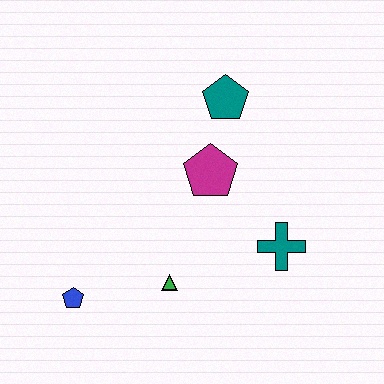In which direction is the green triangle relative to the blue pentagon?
The green triangle is to the right of the blue pentagon.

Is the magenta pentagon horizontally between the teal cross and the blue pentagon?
Yes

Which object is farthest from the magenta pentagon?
The blue pentagon is farthest from the magenta pentagon.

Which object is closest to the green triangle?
The blue pentagon is closest to the green triangle.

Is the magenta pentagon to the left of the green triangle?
No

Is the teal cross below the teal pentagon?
Yes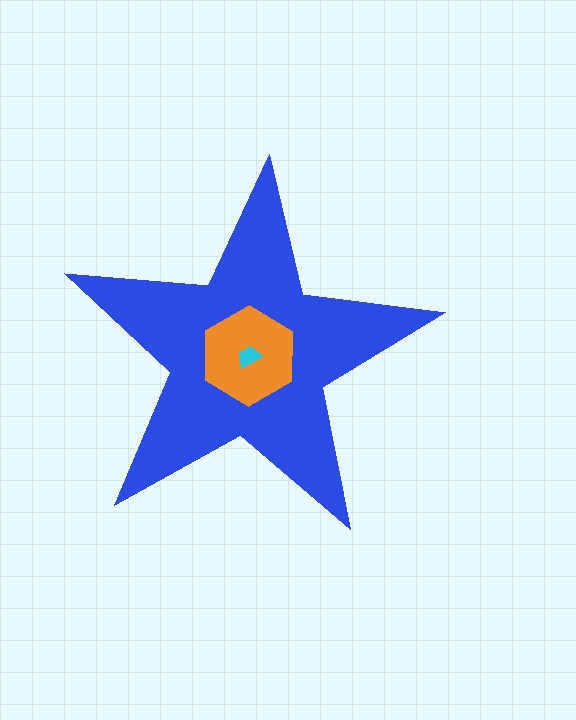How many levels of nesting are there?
3.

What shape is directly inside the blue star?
The orange hexagon.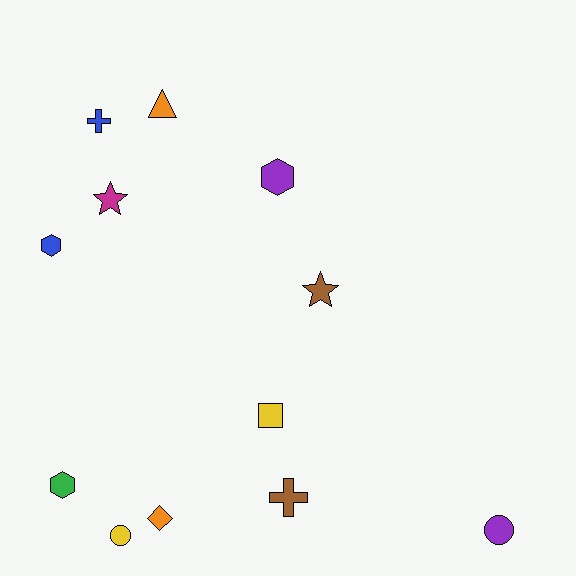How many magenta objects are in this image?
There is 1 magenta object.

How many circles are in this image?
There are 2 circles.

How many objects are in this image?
There are 12 objects.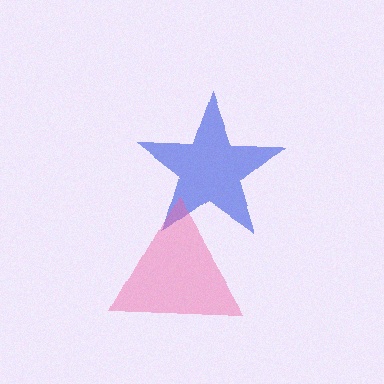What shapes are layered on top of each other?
The layered shapes are: a blue star, a pink triangle.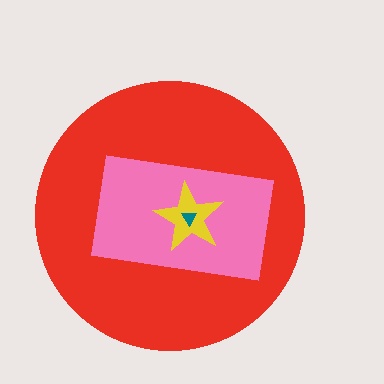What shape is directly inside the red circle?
The pink rectangle.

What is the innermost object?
The teal triangle.